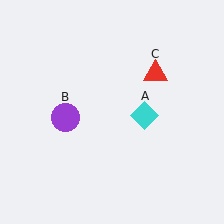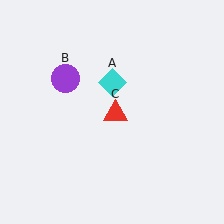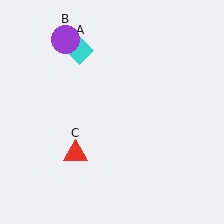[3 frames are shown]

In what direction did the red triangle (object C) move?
The red triangle (object C) moved down and to the left.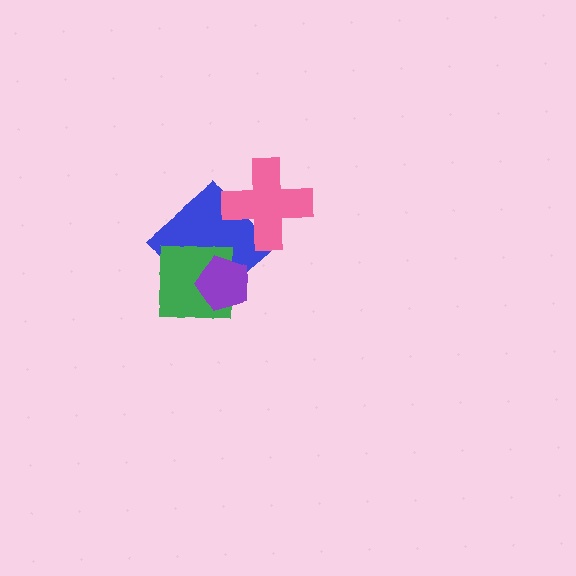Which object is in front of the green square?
The purple pentagon is in front of the green square.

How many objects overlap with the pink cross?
1 object overlaps with the pink cross.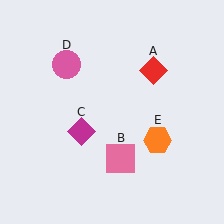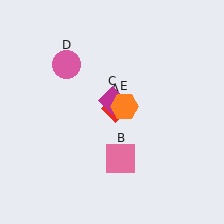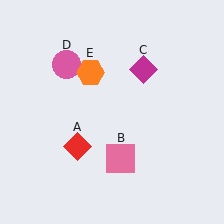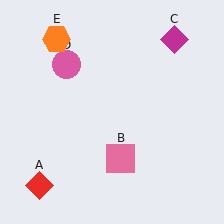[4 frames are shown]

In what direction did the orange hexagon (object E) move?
The orange hexagon (object E) moved up and to the left.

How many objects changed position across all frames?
3 objects changed position: red diamond (object A), magenta diamond (object C), orange hexagon (object E).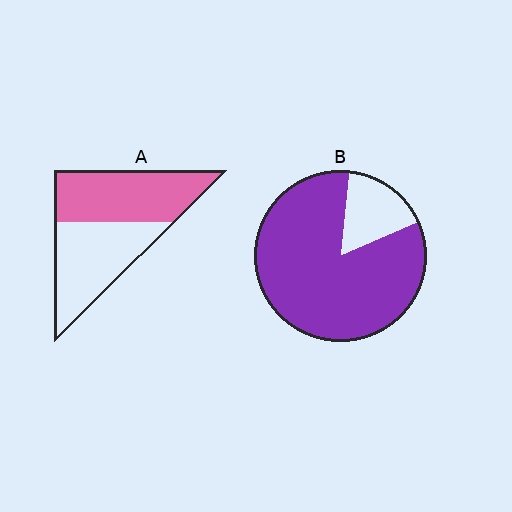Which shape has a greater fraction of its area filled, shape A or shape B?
Shape B.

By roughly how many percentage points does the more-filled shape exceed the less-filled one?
By roughly 30 percentage points (B over A).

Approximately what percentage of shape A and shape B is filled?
A is approximately 50% and B is approximately 85%.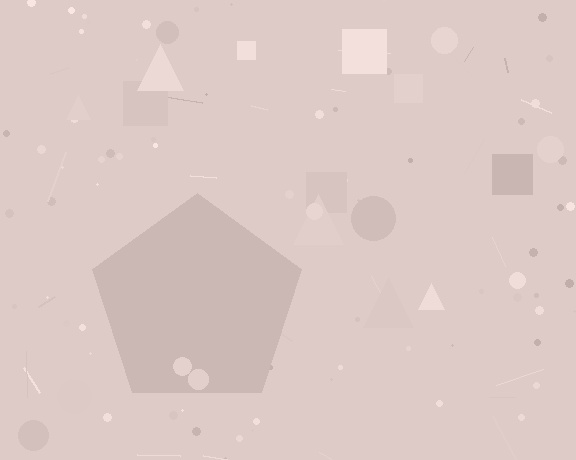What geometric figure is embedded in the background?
A pentagon is embedded in the background.